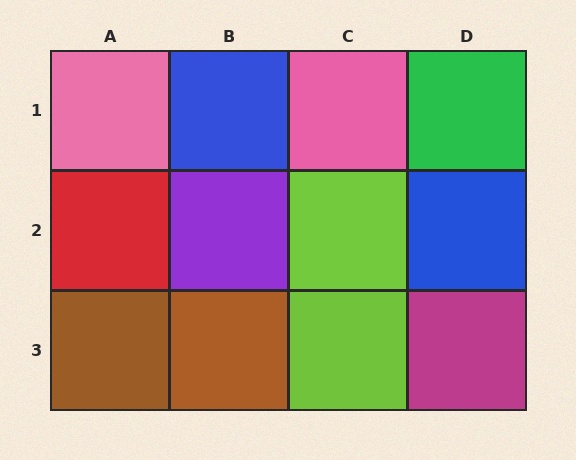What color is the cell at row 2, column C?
Lime.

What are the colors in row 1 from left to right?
Pink, blue, pink, green.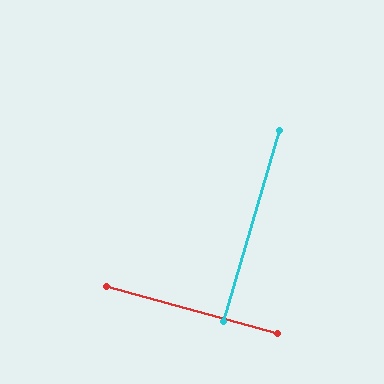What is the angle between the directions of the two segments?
Approximately 89 degrees.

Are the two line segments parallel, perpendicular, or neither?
Perpendicular — they meet at approximately 89°.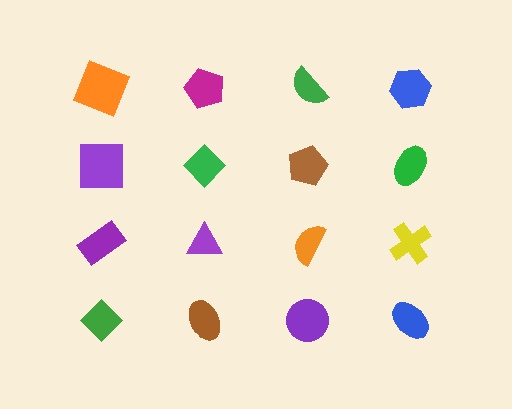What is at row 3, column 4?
A yellow cross.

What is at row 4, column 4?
A blue ellipse.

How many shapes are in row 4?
4 shapes.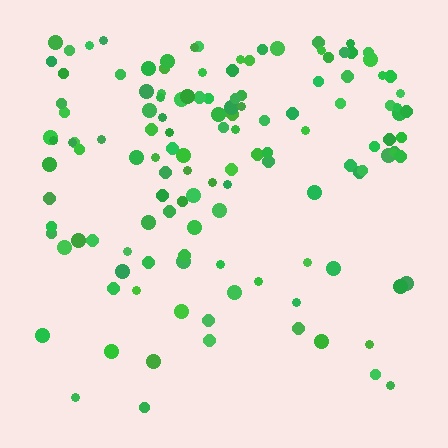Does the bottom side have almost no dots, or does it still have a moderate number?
Still a moderate number, just noticeably fewer than the top.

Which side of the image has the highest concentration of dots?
The top.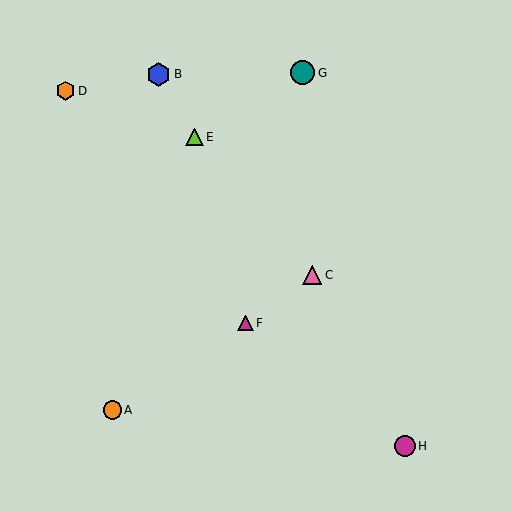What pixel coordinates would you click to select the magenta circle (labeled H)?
Click at (405, 446) to select the magenta circle H.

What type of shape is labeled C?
Shape C is a pink triangle.